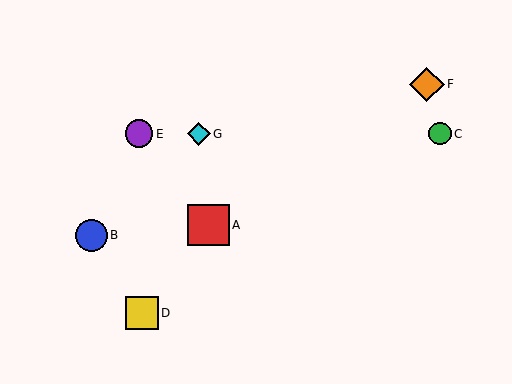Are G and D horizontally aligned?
No, G is at y≈134 and D is at y≈313.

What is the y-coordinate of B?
Object B is at y≈235.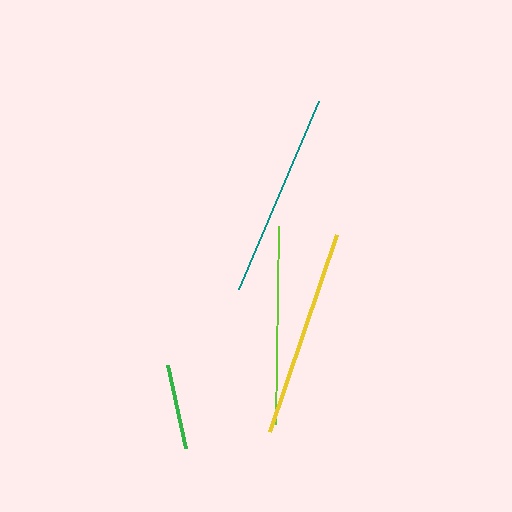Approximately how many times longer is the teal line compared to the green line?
The teal line is approximately 2.4 times the length of the green line.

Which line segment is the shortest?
The green line is the shortest at approximately 85 pixels.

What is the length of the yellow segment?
The yellow segment is approximately 208 pixels long.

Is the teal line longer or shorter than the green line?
The teal line is longer than the green line.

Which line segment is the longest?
The yellow line is the longest at approximately 208 pixels.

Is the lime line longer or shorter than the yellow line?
The yellow line is longer than the lime line.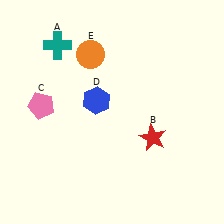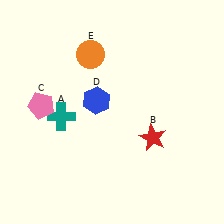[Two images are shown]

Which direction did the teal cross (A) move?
The teal cross (A) moved down.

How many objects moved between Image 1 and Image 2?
1 object moved between the two images.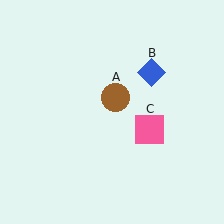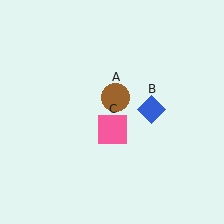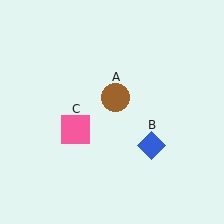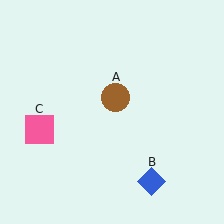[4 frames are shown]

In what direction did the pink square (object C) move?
The pink square (object C) moved left.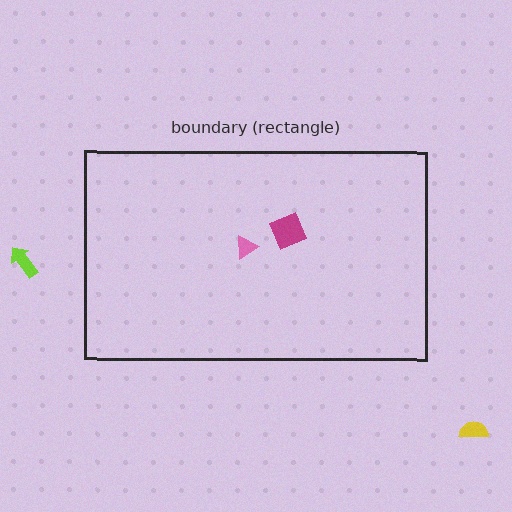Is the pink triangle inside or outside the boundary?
Inside.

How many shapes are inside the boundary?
2 inside, 2 outside.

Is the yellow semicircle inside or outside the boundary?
Outside.